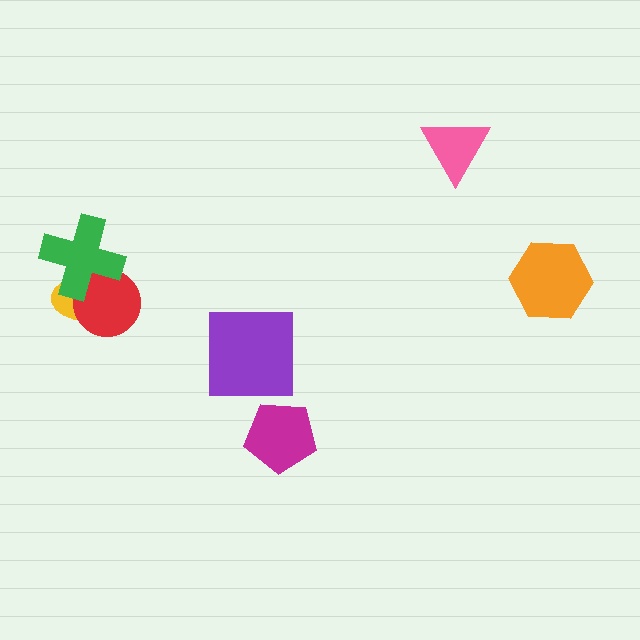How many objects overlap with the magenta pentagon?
0 objects overlap with the magenta pentagon.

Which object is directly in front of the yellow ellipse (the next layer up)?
The red circle is directly in front of the yellow ellipse.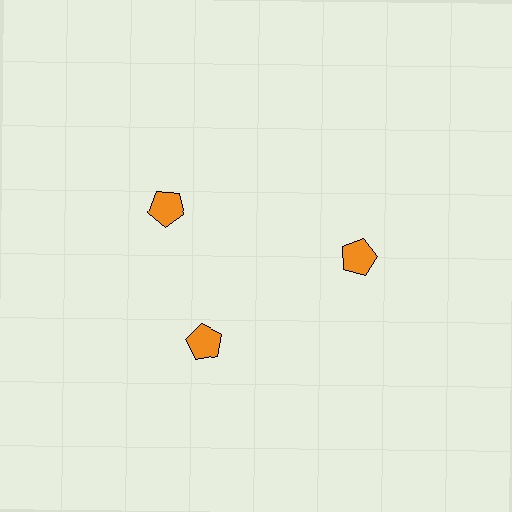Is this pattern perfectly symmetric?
No. The 3 orange pentagons are arranged in a ring, but one element near the 11 o'clock position is rotated out of alignment along the ring, breaking the 3-fold rotational symmetry.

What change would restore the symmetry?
The symmetry would be restored by rotating it back into even spacing with its neighbors so that all 3 pentagons sit at equal angles and equal distance from the center.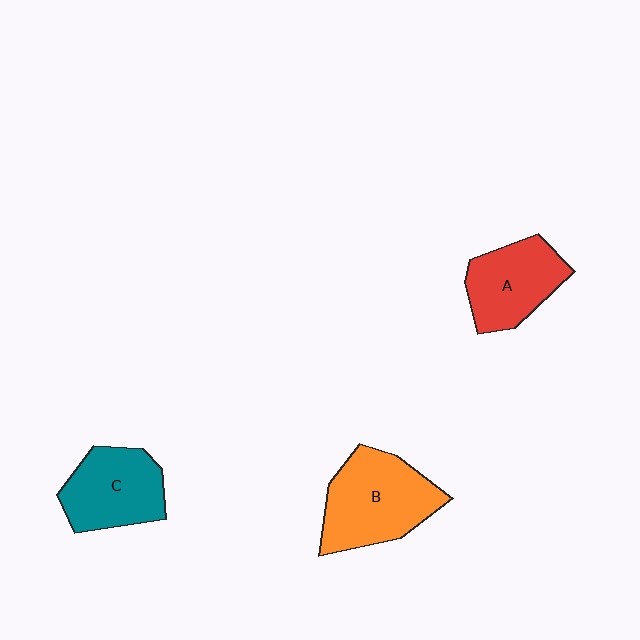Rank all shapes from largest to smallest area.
From largest to smallest: B (orange), C (teal), A (red).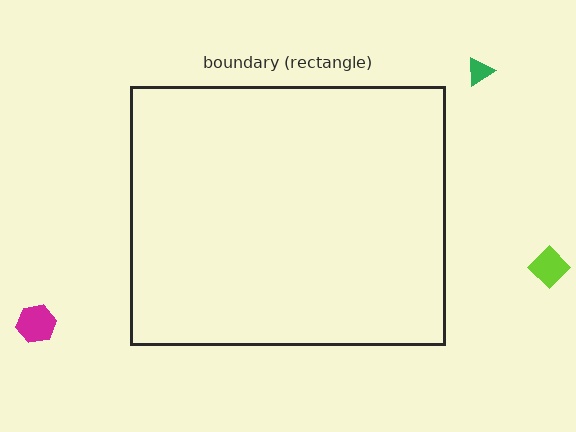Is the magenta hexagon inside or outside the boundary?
Outside.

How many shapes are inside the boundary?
0 inside, 3 outside.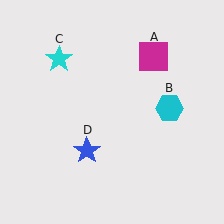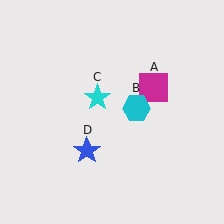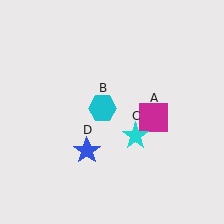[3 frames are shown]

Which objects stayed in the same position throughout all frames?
Blue star (object D) remained stationary.